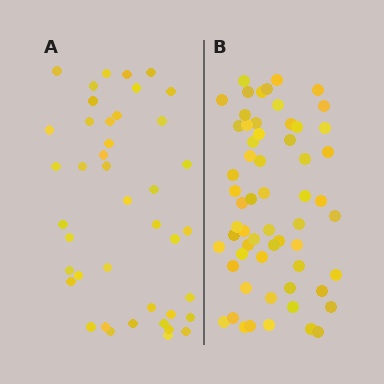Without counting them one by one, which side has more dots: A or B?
Region B (the right region) has more dots.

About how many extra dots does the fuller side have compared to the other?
Region B has approximately 20 more dots than region A.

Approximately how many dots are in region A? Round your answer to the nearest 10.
About 40 dots. (The exact count is 42, which rounds to 40.)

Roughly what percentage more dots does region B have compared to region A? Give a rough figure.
About 45% more.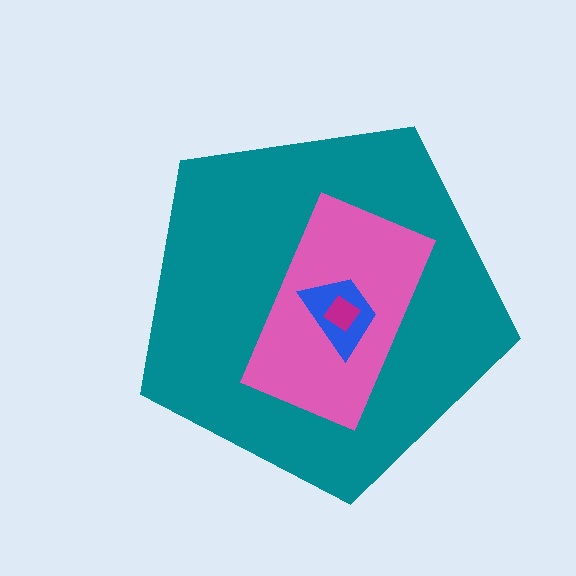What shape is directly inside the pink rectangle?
The blue trapezoid.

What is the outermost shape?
The teal pentagon.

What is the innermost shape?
The magenta diamond.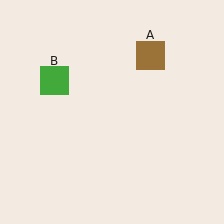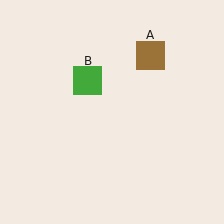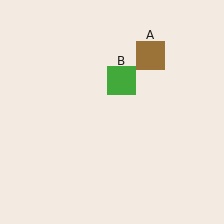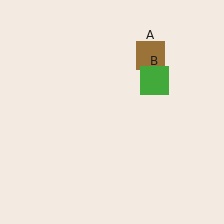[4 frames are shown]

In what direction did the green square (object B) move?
The green square (object B) moved right.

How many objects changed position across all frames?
1 object changed position: green square (object B).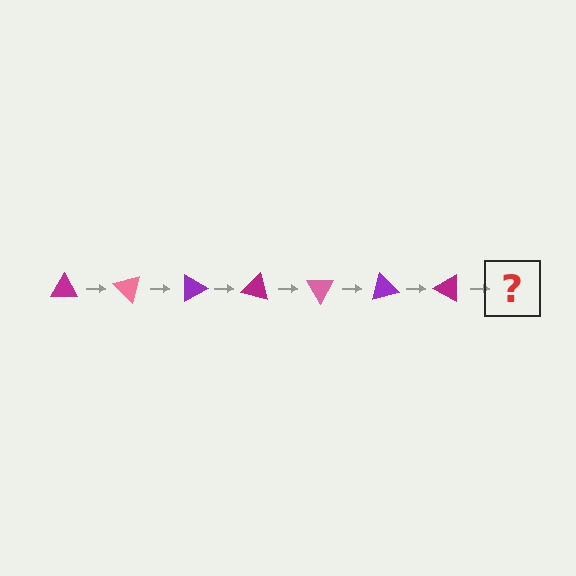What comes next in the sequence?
The next element should be a pink triangle, rotated 315 degrees from the start.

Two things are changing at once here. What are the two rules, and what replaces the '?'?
The two rules are that it rotates 45 degrees each step and the color cycles through magenta, pink, and purple. The '?' should be a pink triangle, rotated 315 degrees from the start.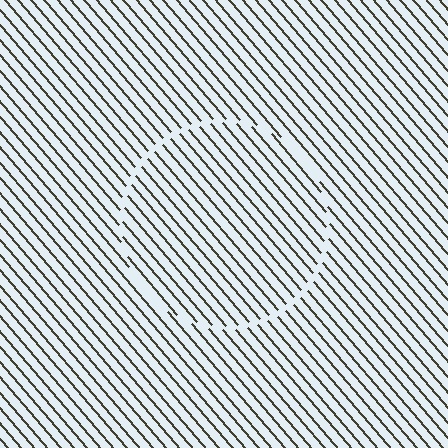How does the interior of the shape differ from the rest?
The interior of the shape contains the same grating, shifted by half a period — the contour is defined by the phase discontinuity where line-ends from the inner and outer gratings abut.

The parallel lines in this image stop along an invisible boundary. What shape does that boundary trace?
An illusory circle. The interior of the shape contains the same grating, shifted by half a period — the contour is defined by the phase discontinuity where line-ends from the inner and outer gratings abut.